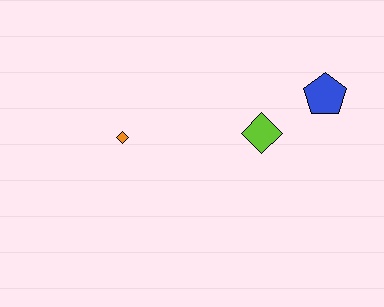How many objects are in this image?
There are 3 objects.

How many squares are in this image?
There are no squares.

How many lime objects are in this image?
There is 1 lime object.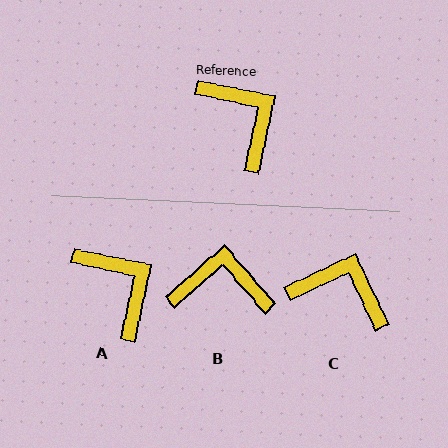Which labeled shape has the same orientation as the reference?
A.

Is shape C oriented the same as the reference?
No, it is off by about 37 degrees.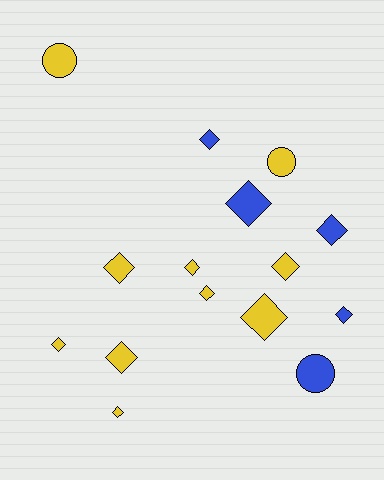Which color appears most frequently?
Yellow, with 10 objects.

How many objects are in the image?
There are 15 objects.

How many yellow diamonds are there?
There are 8 yellow diamonds.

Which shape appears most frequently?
Diamond, with 12 objects.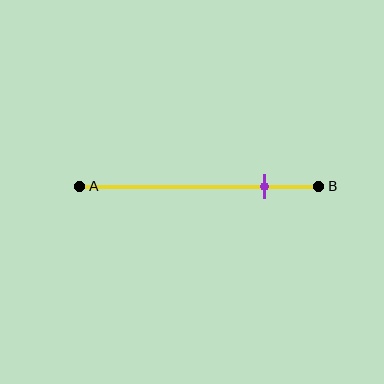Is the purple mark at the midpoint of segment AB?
No, the mark is at about 75% from A, not at the 50% midpoint.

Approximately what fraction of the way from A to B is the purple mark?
The purple mark is approximately 75% of the way from A to B.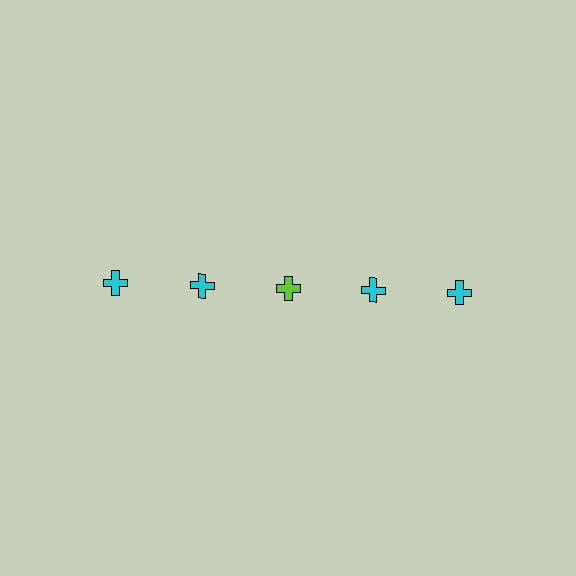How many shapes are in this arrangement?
There are 5 shapes arranged in a grid pattern.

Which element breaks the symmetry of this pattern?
The lime cross in the top row, center column breaks the symmetry. All other shapes are cyan crosses.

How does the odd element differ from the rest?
It has a different color: lime instead of cyan.